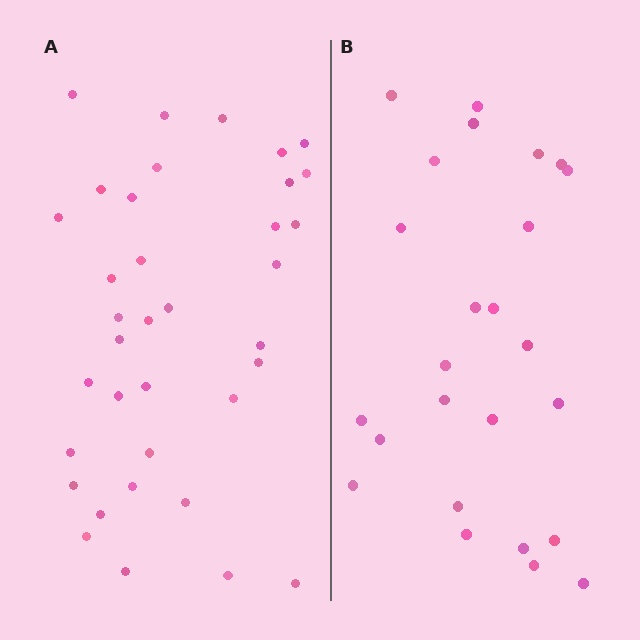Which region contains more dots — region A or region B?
Region A (the left region) has more dots.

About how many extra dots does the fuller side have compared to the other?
Region A has roughly 12 or so more dots than region B.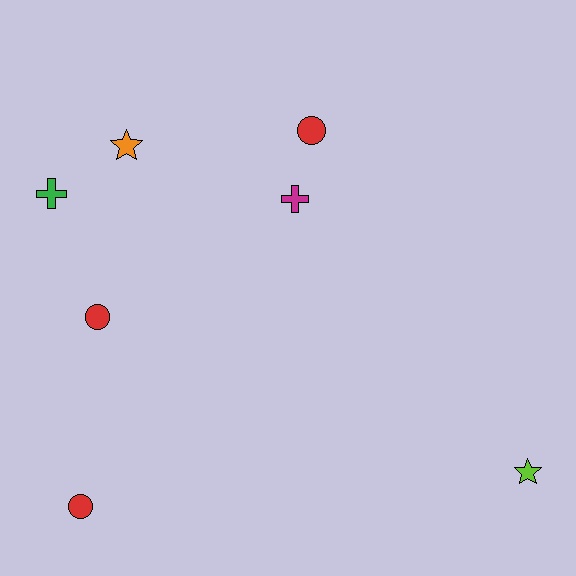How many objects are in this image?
There are 7 objects.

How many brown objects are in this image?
There are no brown objects.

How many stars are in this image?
There are 2 stars.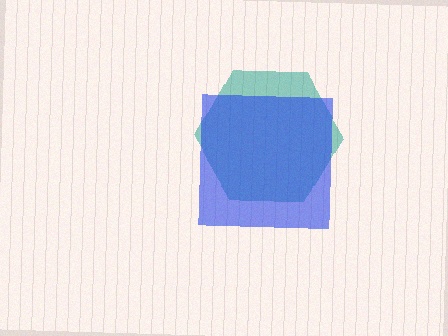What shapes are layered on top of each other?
The layered shapes are: a teal hexagon, a blue square.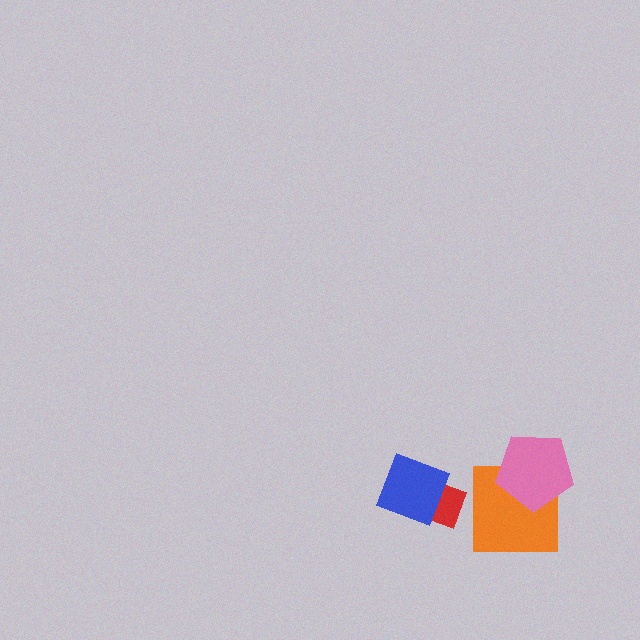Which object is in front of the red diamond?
The blue square is in front of the red diamond.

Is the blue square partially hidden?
No, no other shape covers it.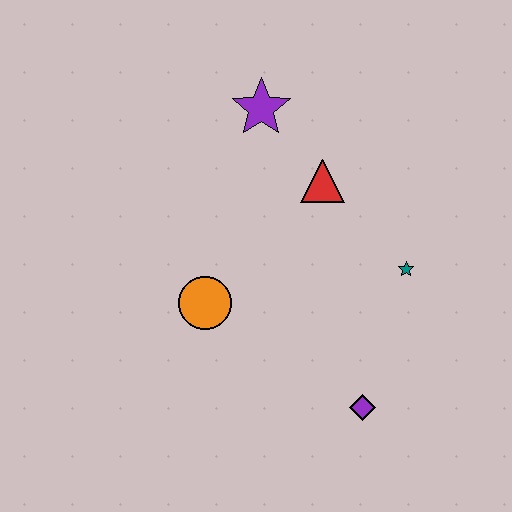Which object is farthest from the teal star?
The purple star is farthest from the teal star.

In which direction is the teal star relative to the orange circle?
The teal star is to the right of the orange circle.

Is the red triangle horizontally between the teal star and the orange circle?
Yes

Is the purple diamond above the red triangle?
No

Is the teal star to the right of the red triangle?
Yes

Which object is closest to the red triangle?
The purple star is closest to the red triangle.